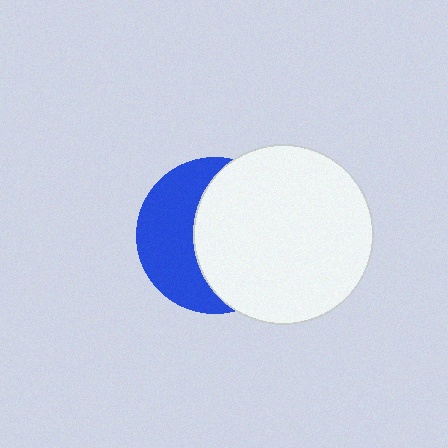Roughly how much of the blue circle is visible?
A small part of it is visible (roughly 43%).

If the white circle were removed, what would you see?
You would see the complete blue circle.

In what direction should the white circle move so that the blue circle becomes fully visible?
The white circle should move right. That is the shortest direction to clear the overlap and leave the blue circle fully visible.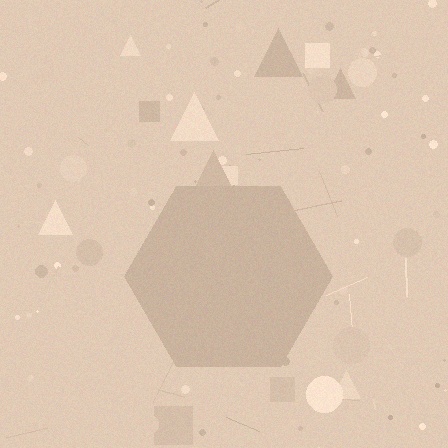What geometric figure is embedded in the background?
A hexagon is embedded in the background.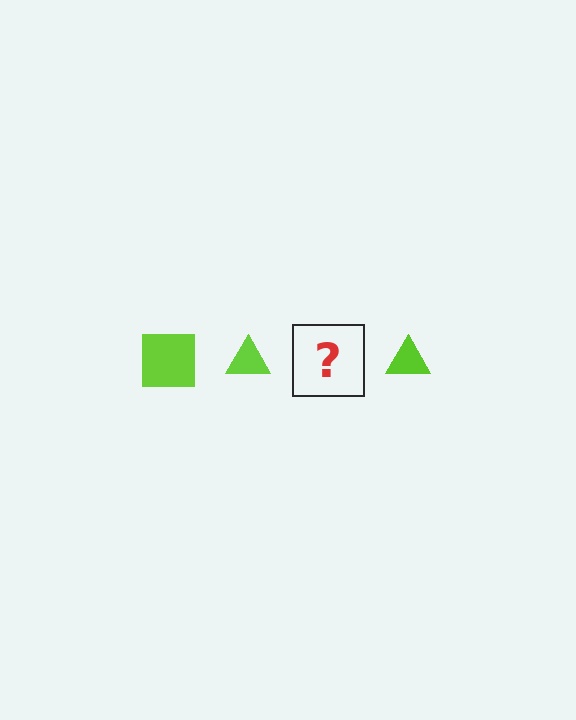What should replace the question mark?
The question mark should be replaced with a lime square.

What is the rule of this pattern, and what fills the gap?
The rule is that the pattern cycles through square, triangle shapes in lime. The gap should be filled with a lime square.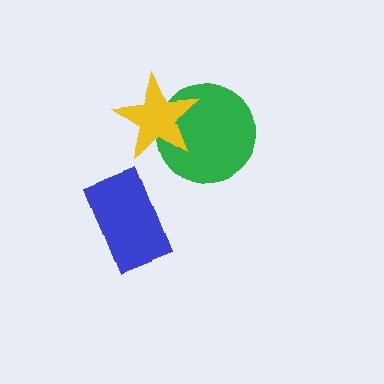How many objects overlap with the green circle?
1 object overlaps with the green circle.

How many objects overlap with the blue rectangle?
0 objects overlap with the blue rectangle.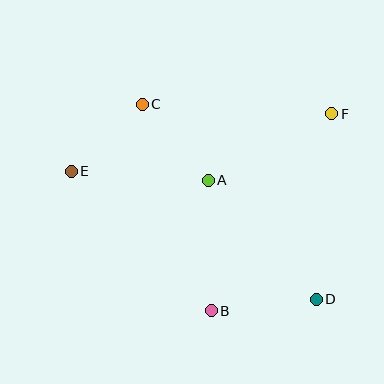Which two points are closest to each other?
Points C and E are closest to each other.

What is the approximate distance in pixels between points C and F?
The distance between C and F is approximately 190 pixels.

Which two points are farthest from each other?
Points D and E are farthest from each other.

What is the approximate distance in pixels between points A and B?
The distance between A and B is approximately 130 pixels.